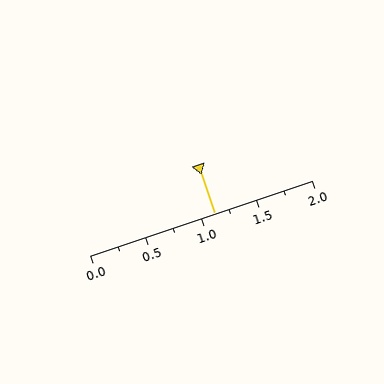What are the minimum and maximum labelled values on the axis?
The axis runs from 0.0 to 2.0.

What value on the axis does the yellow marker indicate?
The marker indicates approximately 1.12.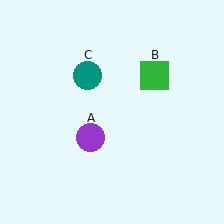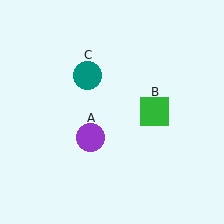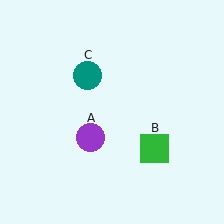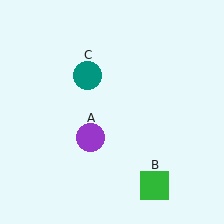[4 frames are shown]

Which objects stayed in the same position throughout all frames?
Purple circle (object A) and teal circle (object C) remained stationary.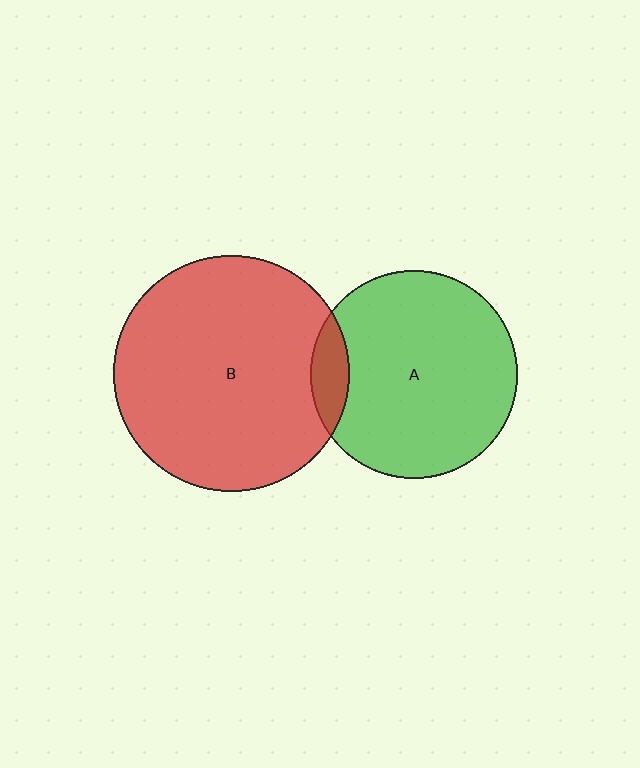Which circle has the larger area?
Circle B (red).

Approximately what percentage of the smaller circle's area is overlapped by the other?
Approximately 10%.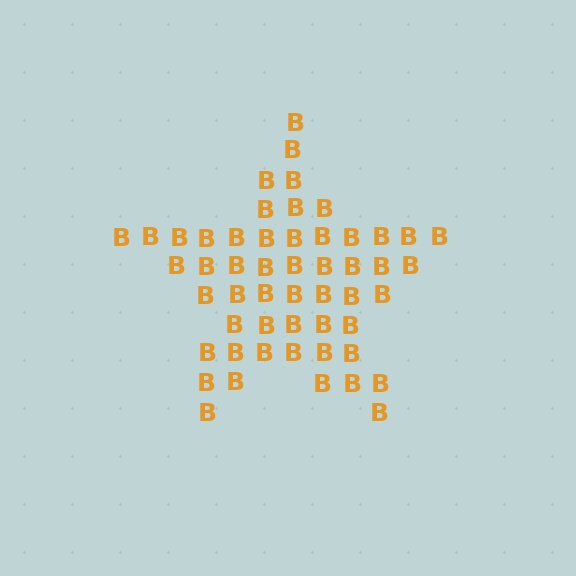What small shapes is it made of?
It is made of small letter B's.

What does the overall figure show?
The overall figure shows a star.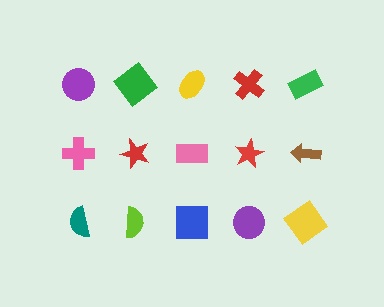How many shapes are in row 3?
5 shapes.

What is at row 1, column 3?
A yellow ellipse.